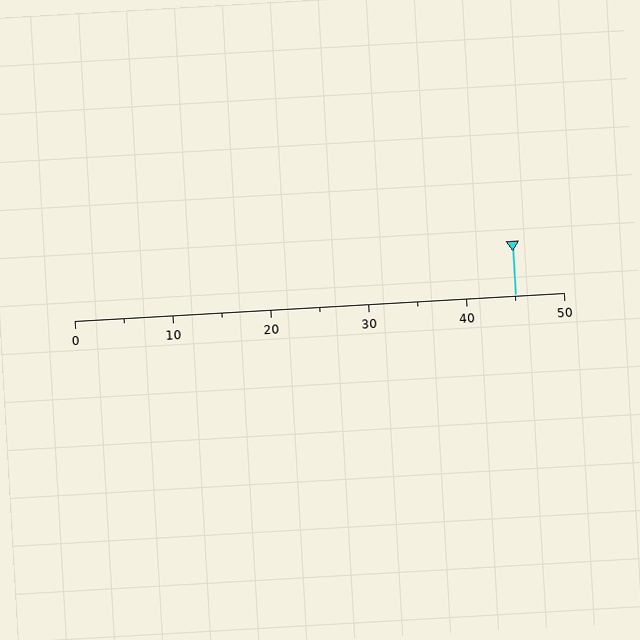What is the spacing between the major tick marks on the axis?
The major ticks are spaced 10 apart.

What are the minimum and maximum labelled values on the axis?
The axis runs from 0 to 50.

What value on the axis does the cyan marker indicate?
The marker indicates approximately 45.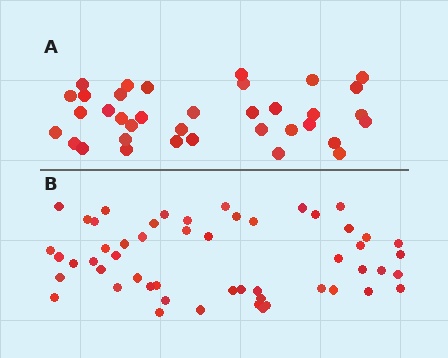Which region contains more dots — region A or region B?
Region B (the bottom region) has more dots.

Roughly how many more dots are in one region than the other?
Region B has approximately 15 more dots than region A.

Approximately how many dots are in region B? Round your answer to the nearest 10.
About 50 dots. (The exact count is 53, which rounds to 50.)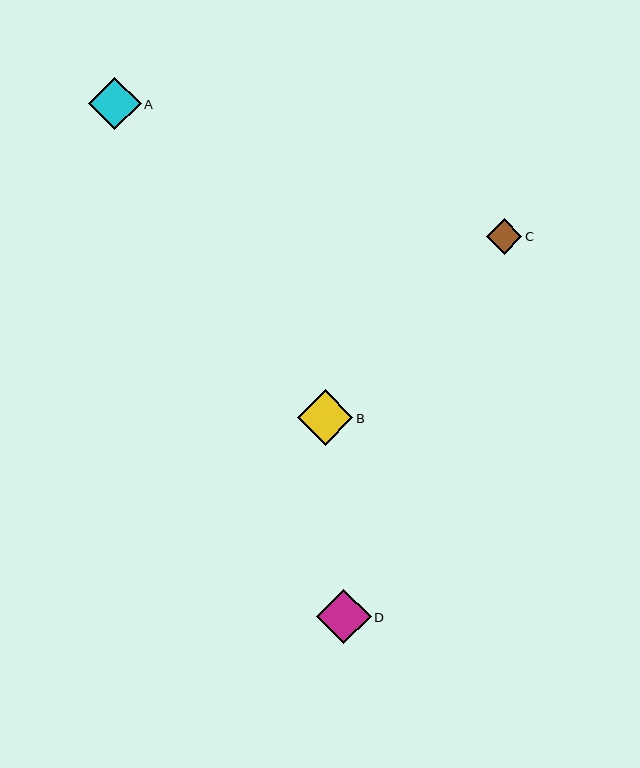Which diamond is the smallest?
Diamond C is the smallest with a size of approximately 36 pixels.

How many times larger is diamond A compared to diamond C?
Diamond A is approximately 1.5 times the size of diamond C.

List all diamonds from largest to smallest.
From largest to smallest: B, D, A, C.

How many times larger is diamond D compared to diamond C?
Diamond D is approximately 1.5 times the size of diamond C.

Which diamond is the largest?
Diamond B is the largest with a size of approximately 56 pixels.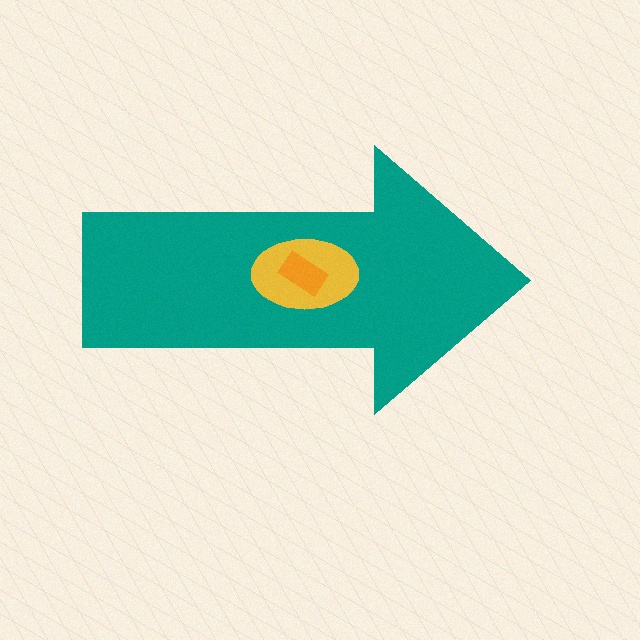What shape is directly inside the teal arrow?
The yellow ellipse.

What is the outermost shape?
The teal arrow.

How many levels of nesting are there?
3.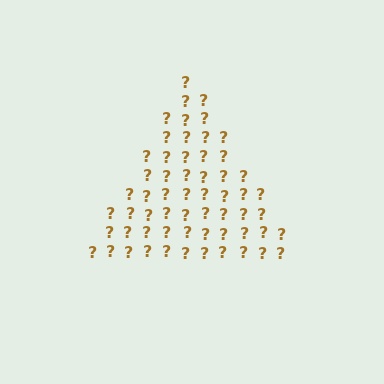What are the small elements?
The small elements are question marks.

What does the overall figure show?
The overall figure shows a triangle.